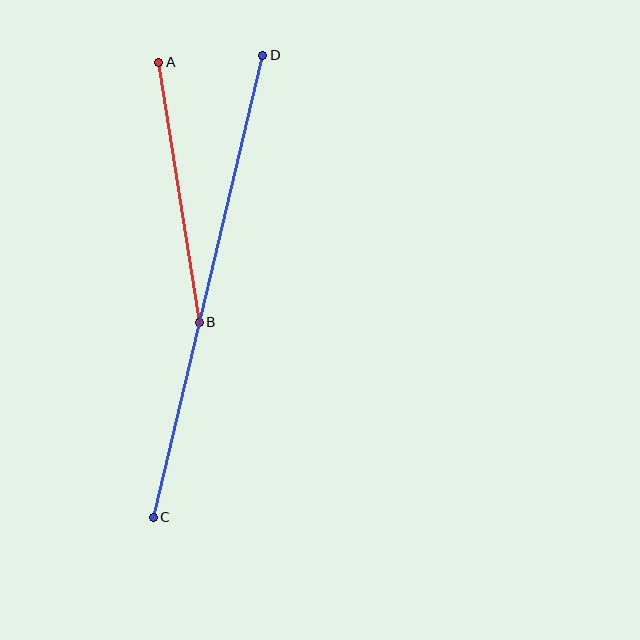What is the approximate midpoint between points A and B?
The midpoint is at approximately (179, 192) pixels.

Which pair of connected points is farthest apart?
Points C and D are farthest apart.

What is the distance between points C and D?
The distance is approximately 475 pixels.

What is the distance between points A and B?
The distance is approximately 263 pixels.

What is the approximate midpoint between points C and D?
The midpoint is at approximately (208, 286) pixels.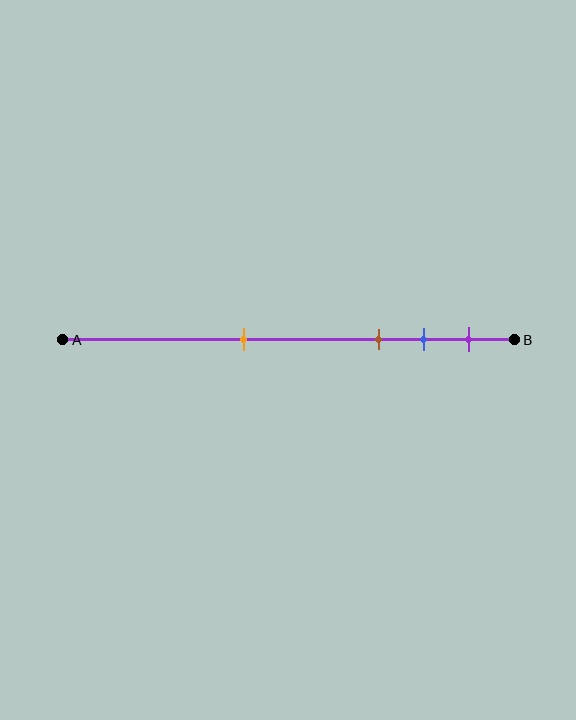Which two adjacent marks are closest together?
The blue and purple marks are the closest adjacent pair.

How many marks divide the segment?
There are 4 marks dividing the segment.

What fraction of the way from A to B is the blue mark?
The blue mark is approximately 80% (0.8) of the way from A to B.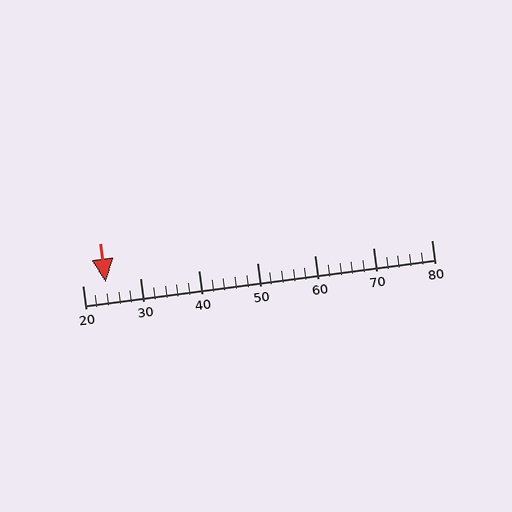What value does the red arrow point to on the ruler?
The red arrow points to approximately 24.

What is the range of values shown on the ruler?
The ruler shows values from 20 to 80.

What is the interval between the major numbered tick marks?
The major tick marks are spaced 10 units apart.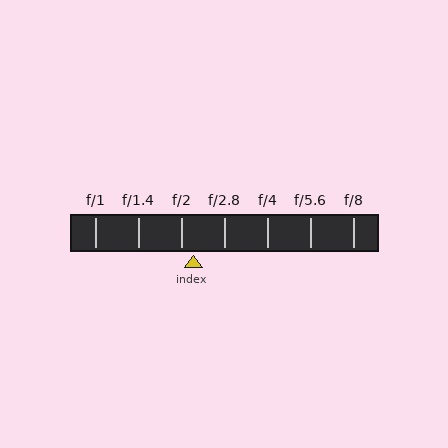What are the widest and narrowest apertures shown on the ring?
The widest aperture shown is f/1 and the narrowest is f/8.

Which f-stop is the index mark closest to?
The index mark is closest to f/2.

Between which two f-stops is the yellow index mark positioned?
The index mark is between f/2 and f/2.8.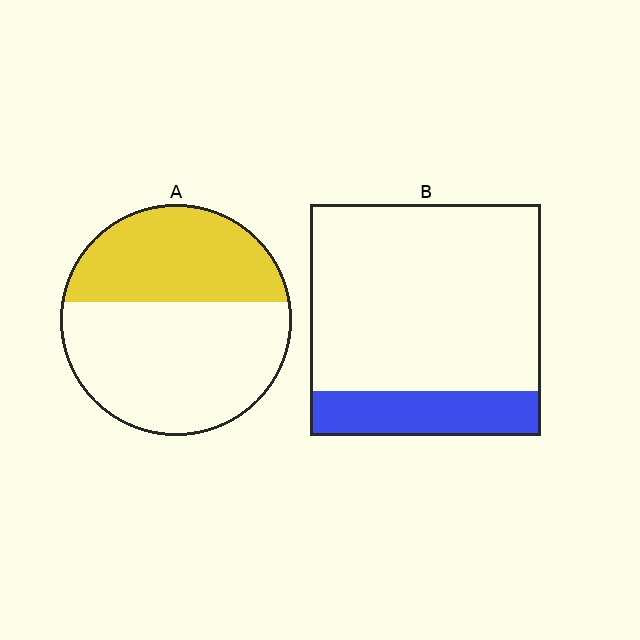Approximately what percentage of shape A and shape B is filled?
A is approximately 40% and B is approximately 20%.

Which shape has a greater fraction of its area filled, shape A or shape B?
Shape A.